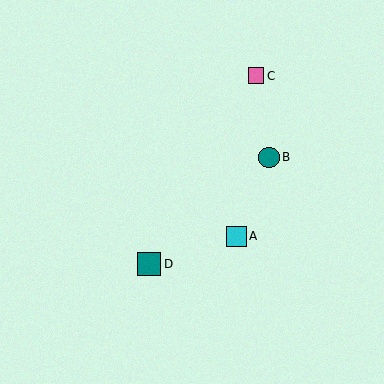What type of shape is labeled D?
Shape D is a teal square.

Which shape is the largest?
The teal square (labeled D) is the largest.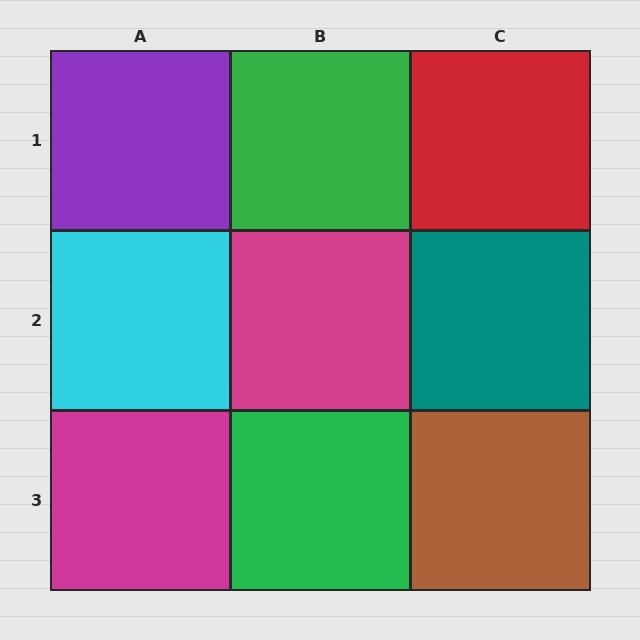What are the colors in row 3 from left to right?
Magenta, green, brown.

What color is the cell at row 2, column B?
Magenta.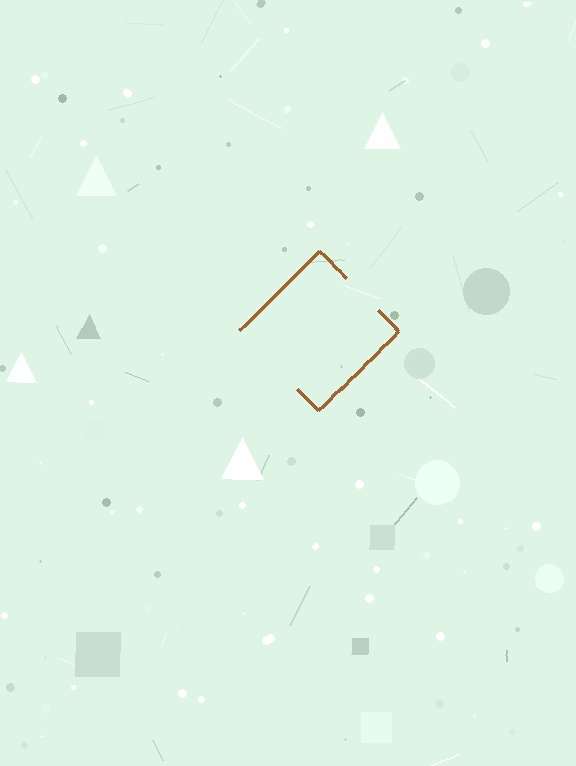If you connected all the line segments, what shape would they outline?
They would outline a diamond.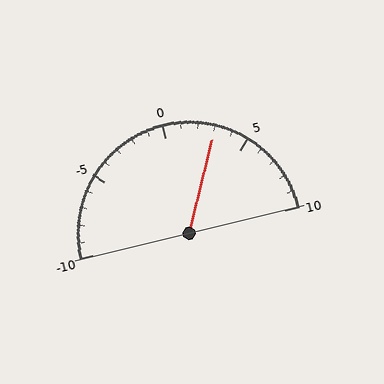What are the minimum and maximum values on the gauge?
The gauge ranges from -10 to 10.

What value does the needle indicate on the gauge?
The needle indicates approximately 3.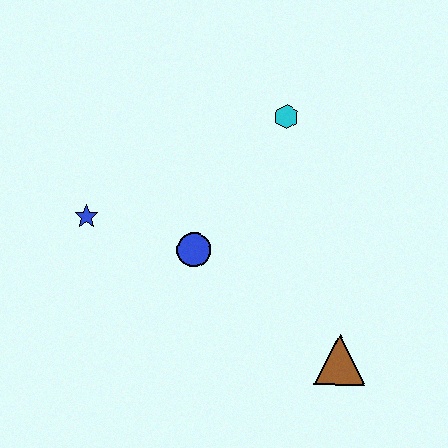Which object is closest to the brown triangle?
The blue circle is closest to the brown triangle.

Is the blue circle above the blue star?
No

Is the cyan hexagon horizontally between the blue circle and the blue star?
No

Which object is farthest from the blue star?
The brown triangle is farthest from the blue star.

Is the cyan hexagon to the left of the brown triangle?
Yes